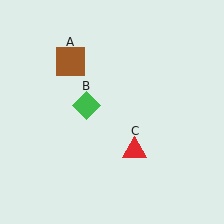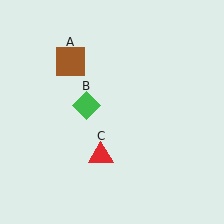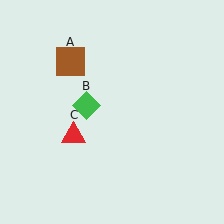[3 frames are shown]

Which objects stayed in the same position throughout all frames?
Brown square (object A) and green diamond (object B) remained stationary.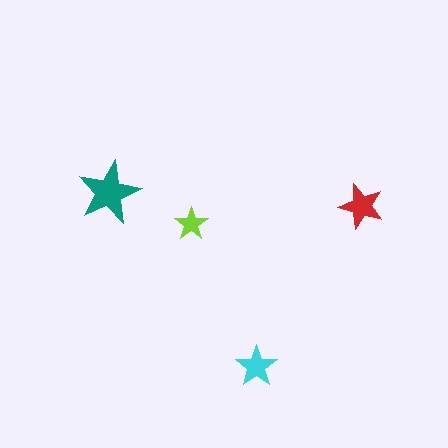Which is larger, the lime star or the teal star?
The teal one.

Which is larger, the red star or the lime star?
The red one.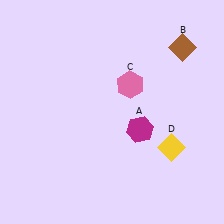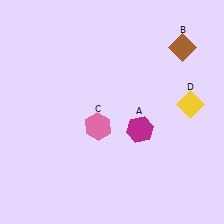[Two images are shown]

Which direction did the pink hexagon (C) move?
The pink hexagon (C) moved down.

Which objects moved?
The objects that moved are: the pink hexagon (C), the yellow diamond (D).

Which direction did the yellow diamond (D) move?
The yellow diamond (D) moved up.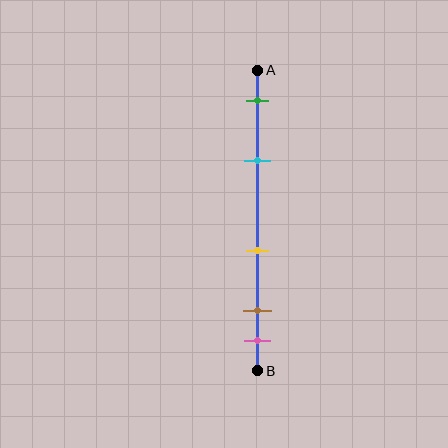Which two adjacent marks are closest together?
The brown and pink marks are the closest adjacent pair.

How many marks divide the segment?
There are 5 marks dividing the segment.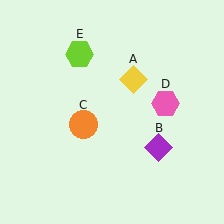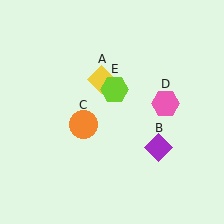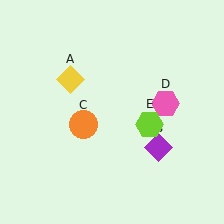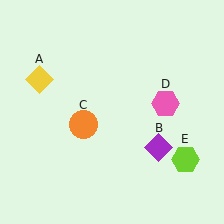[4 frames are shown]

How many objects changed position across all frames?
2 objects changed position: yellow diamond (object A), lime hexagon (object E).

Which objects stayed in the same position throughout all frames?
Purple diamond (object B) and orange circle (object C) and pink hexagon (object D) remained stationary.